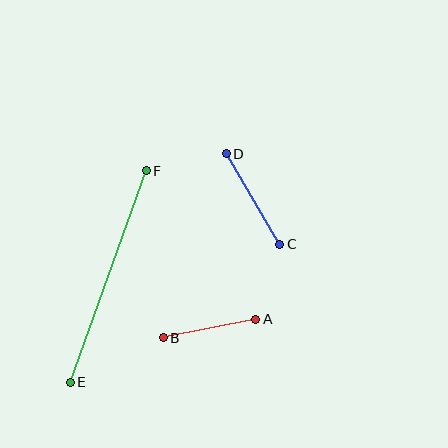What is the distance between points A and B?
The distance is approximately 94 pixels.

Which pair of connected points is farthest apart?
Points E and F are farthest apart.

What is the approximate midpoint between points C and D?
The midpoint is at approximately (253, 199) pixels.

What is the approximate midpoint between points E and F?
The midpoint is at approximately (108, 276) pixels.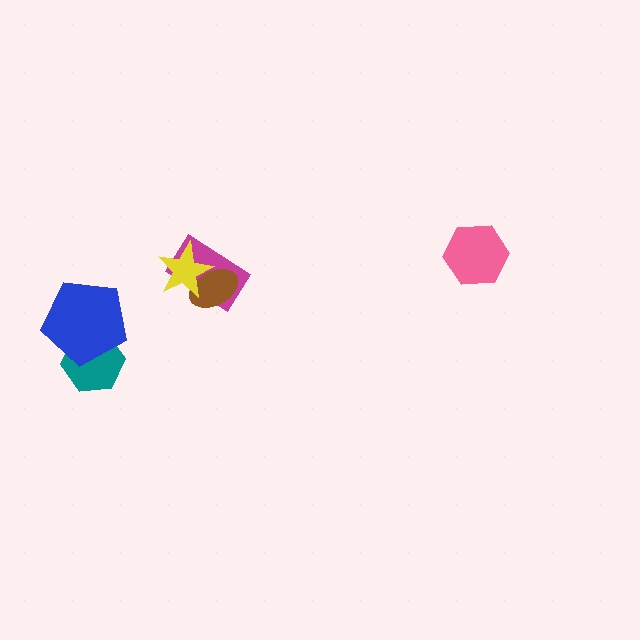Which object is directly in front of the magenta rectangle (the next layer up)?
The brown ellipse is directly in front of the magenta rectangle.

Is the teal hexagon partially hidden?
Yes, it is partially covered by another shape.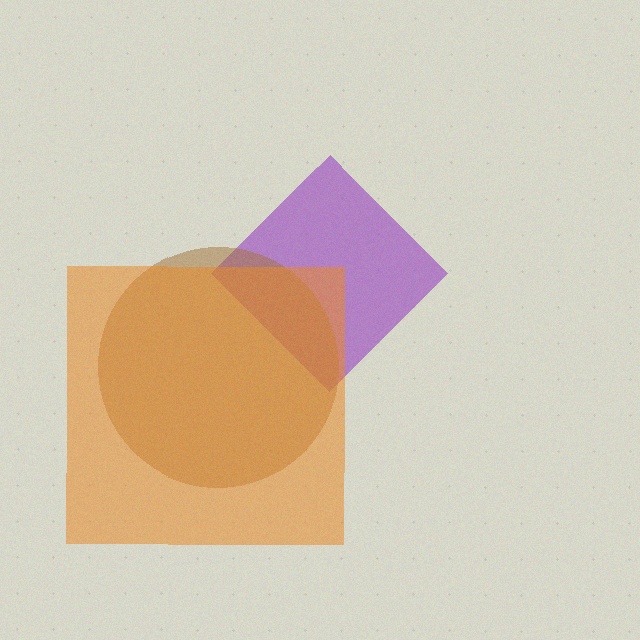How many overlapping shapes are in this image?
There are 3 overlapping shapes in the image.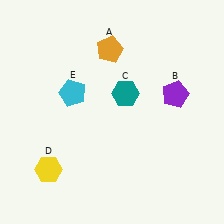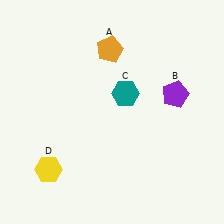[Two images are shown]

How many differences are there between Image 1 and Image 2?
There is 1 difference between the two images.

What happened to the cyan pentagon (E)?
The cyan pentagon (E) was removed in Image 2. It was in the top-left area of Image 1.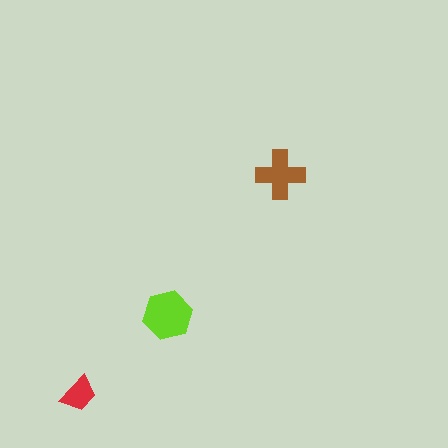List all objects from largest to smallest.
The lime hexagon, the brown cross, the red trapezoid.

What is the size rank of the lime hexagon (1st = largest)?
1st.